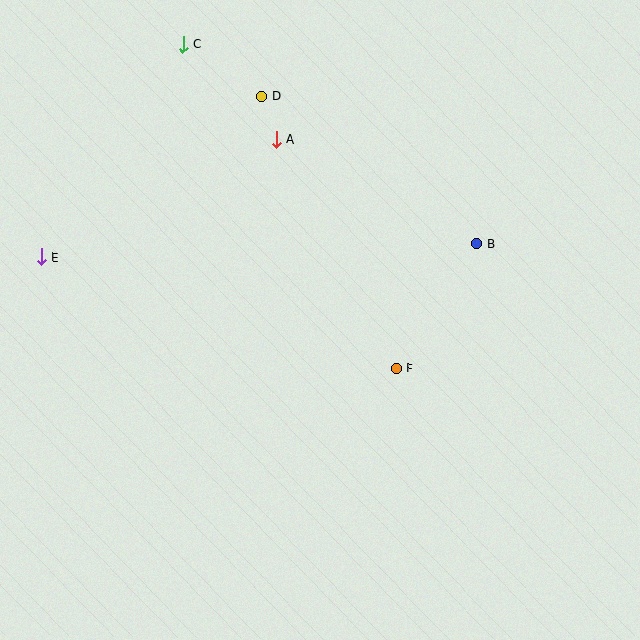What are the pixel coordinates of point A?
Point A is at (276, 140).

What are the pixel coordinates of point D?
Point D is at (261, 96).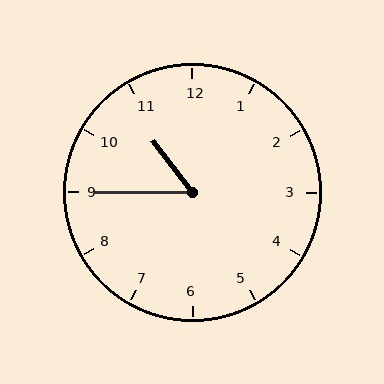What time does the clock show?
10:45.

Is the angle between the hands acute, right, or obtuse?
It is acute.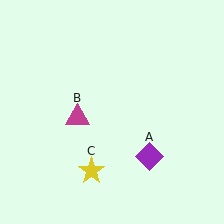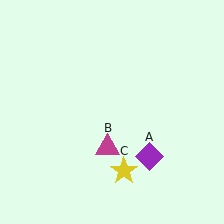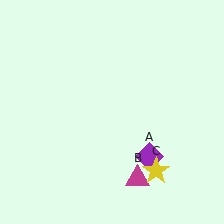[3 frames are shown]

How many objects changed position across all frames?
2 objects changed position: magenta triangle (object B), yellow star (object C).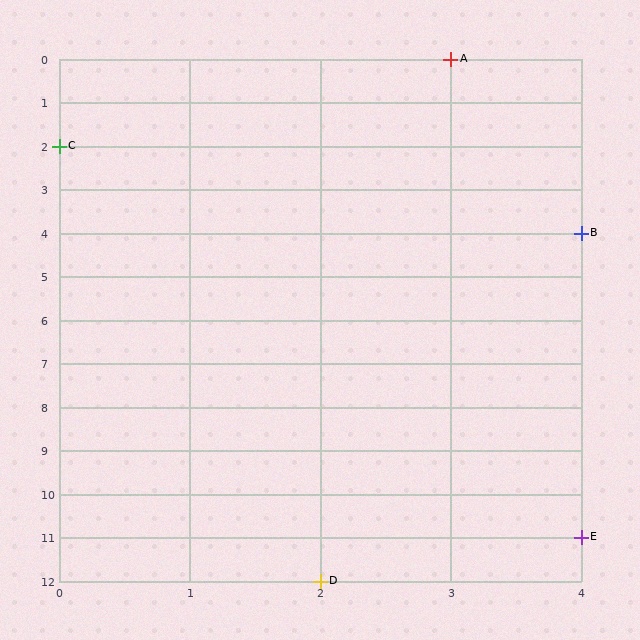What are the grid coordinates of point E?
Point E is at grid coordinates (4, 11).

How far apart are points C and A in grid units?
Points C and A are 3 columns and 2 rows apart (about 3.6 grid units diagonally).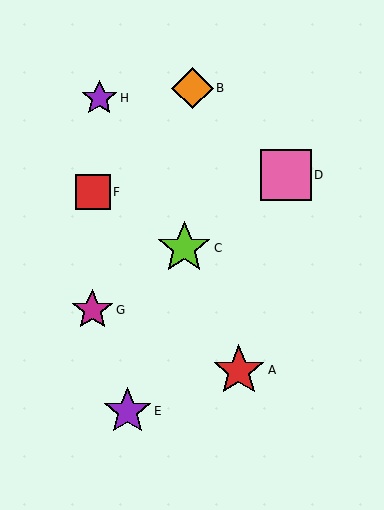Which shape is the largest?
The lime star (labeled C) is the largest.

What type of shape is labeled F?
Shape F is a red square.